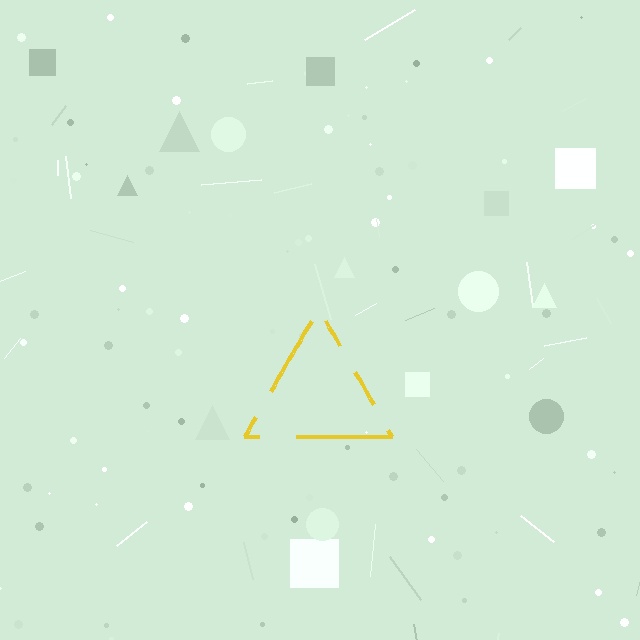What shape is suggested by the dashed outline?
The dashed outline suggests a triangle.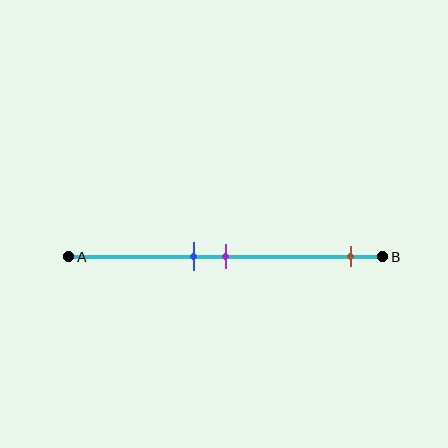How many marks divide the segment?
There are 3 marks dividing the segment.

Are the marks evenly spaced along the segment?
No, the marks are not evenly spaced.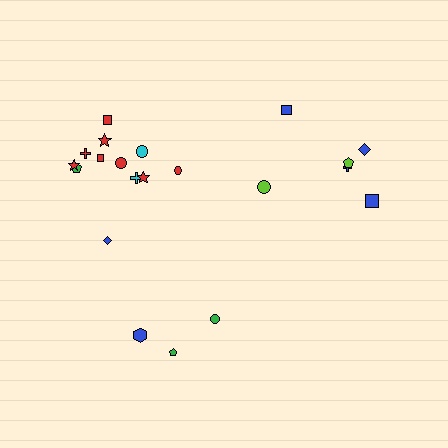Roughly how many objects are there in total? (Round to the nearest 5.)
Roughly 20 objects in total.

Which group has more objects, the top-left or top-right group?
The top-left group.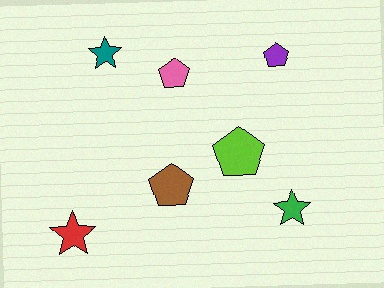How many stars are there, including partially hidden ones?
There are 3 stars.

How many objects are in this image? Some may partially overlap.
There are 7 objects.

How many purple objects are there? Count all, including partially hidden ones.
There is 1 purple object.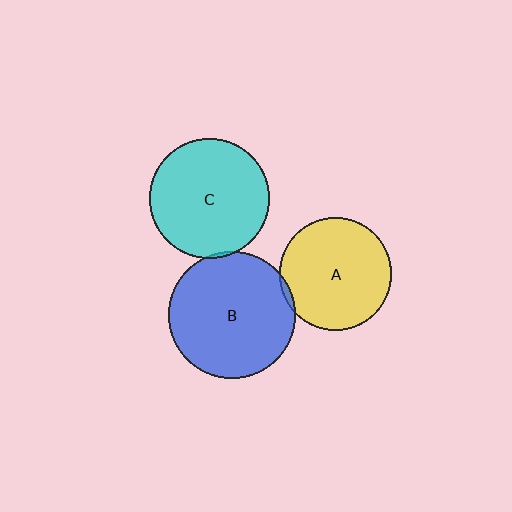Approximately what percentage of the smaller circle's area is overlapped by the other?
Approximately 5%.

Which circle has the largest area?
Circle B (blue).